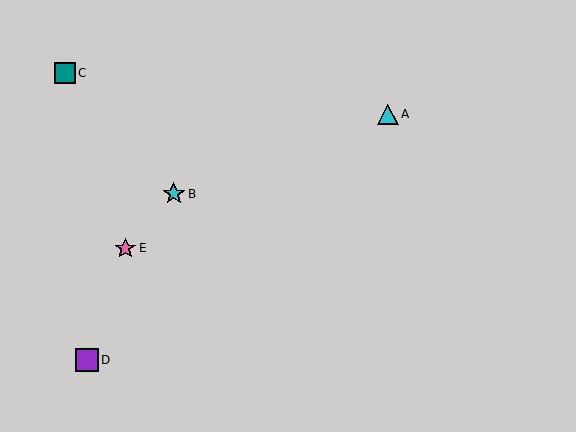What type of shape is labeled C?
Shape C is a teal square.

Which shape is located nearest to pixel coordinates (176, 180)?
The cyan star (labeled B) at (174, 194) is nearest to that location.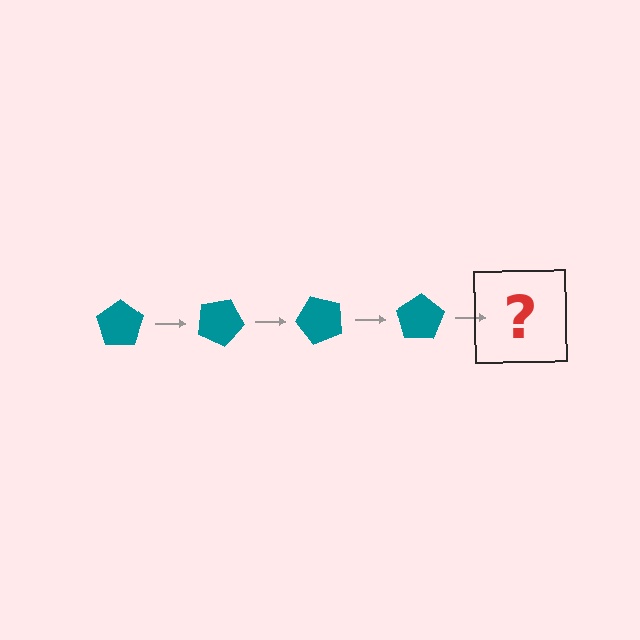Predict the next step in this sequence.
The next step is a teal pentagon rotated 100 degrees.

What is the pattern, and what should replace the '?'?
The pattern is that the pentagon rotates 25 degrees each step. The '?' should be a teal pentagon rotated 100 degrees.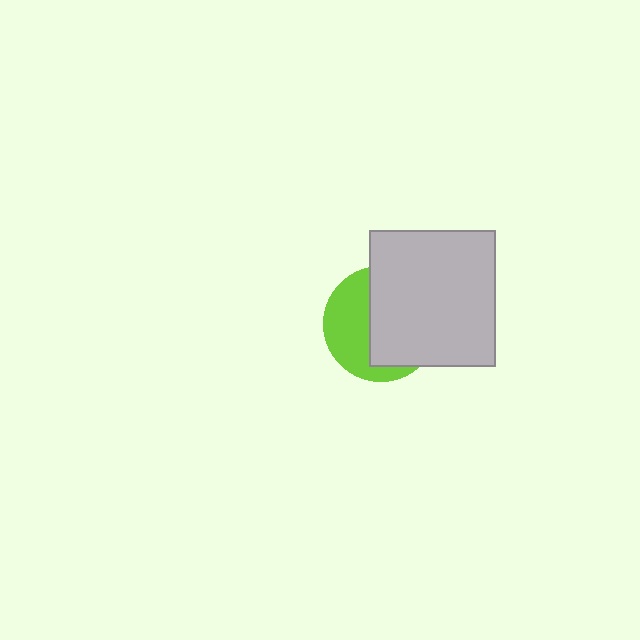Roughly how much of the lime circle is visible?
A small part of it is visible (roughly 42%).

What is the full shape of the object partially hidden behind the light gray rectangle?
The partially hidden object is a lime circle.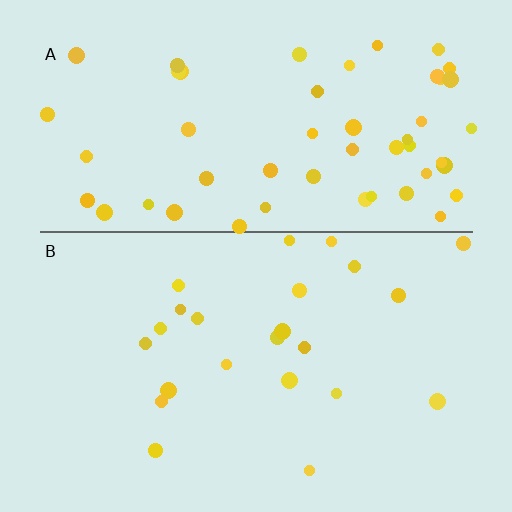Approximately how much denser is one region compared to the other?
Approximately 2.3× — region A over region B.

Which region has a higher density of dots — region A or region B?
A (the top).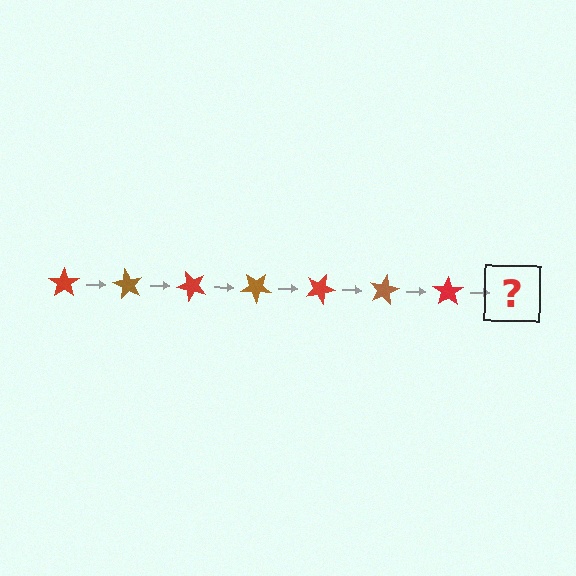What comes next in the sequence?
The next element should be a brown star, rotated 420 degrees from the start.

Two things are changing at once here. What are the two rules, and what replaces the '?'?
The two rules are that it rotates 60 degrees each step and the color cycles through red and brown. The '?' should be a brown star, rotated 420 degrees from the start.